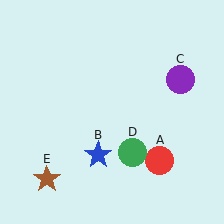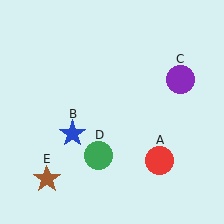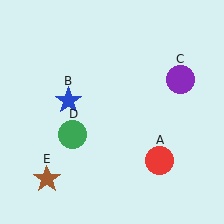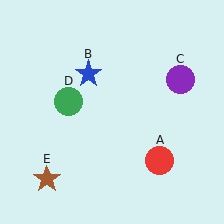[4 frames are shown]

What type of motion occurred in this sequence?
The blue star (object B), green circle (object D) rotated clockwise around the center of the scene.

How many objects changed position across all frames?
2 objects changed position: blue star (object B), green circle (object D).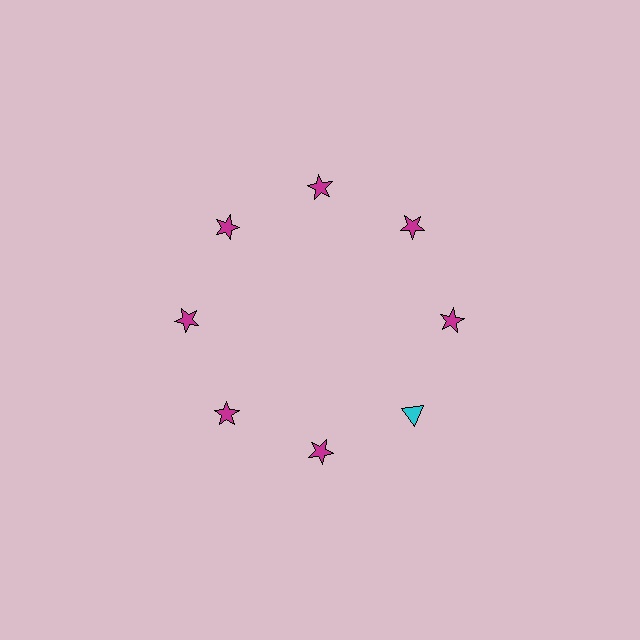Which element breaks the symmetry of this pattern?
The cyan triangle at roughly the 4 o'clock position breaks the symmetry. All other shapes are magenta stars.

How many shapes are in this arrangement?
There are 8 shapes arranged in a ring pattern.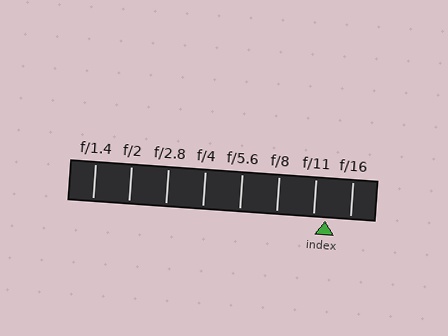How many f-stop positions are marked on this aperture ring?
There are 8 f-stop positions marked.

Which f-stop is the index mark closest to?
The index mark is closest to f/11.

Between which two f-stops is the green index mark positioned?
The index mark is between f/11 and f/16.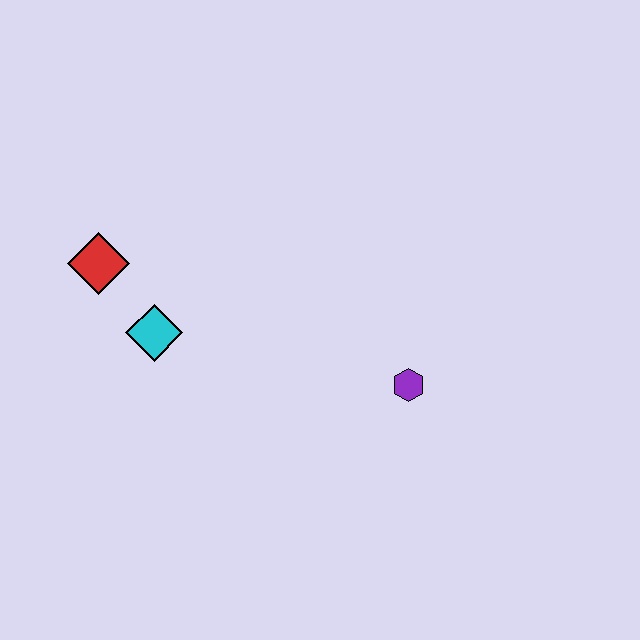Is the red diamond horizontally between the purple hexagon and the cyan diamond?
No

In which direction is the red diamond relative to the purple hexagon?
The red diamond is to the left of the purple hexagon.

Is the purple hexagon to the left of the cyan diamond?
No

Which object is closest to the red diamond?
The cyan diamond is closest to the red diamond.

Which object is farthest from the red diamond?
The purple hexagon is farthest from the red diamond.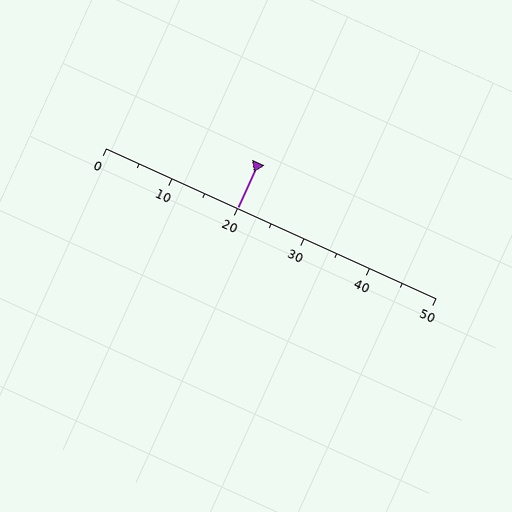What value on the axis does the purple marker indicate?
The marker indicates approximately 20.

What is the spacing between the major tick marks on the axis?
The major ticks are spaced 10 apart.